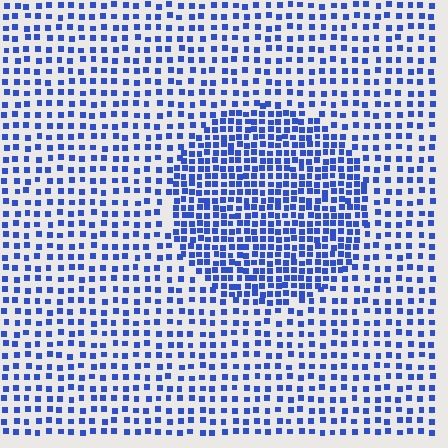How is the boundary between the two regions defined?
The boundary is defined by a change in element density (approximately 1.9x ratio). All elements are the same color, size, and shape.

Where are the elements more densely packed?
The elements are more densely packed inside the circle boundary.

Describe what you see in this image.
The image contains small blue elements arranged at two different densities. A circle-shaped region is visible where the elements are more densely packed than the surrounding area.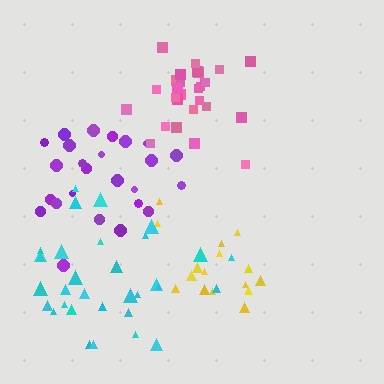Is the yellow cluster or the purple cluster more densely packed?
Purple.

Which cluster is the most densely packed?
Pink.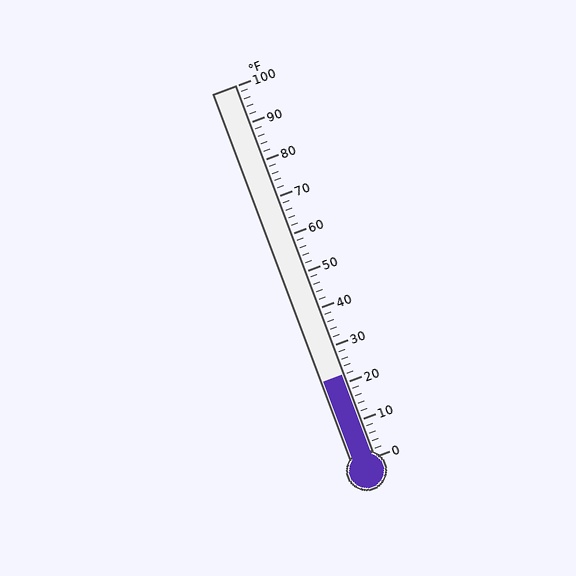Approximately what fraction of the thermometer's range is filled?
The thermometer is filled to approximately 20% of its range.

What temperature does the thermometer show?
The thermometer shows approximately 22°F.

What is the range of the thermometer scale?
The thermometer scale ranges from 0°F to 100°F.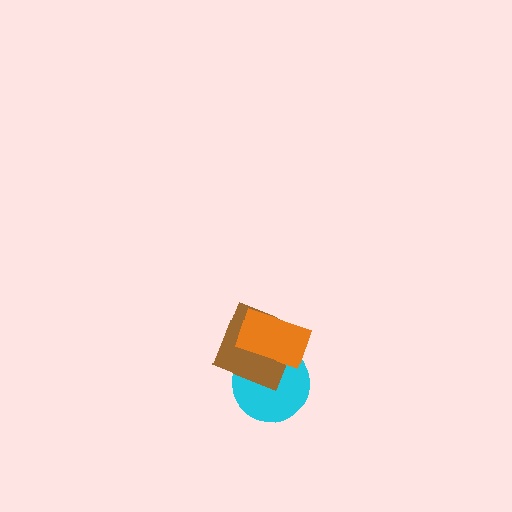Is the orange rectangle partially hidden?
No, no other shape covers it.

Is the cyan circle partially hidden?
Yes, it is partially covered by another shape.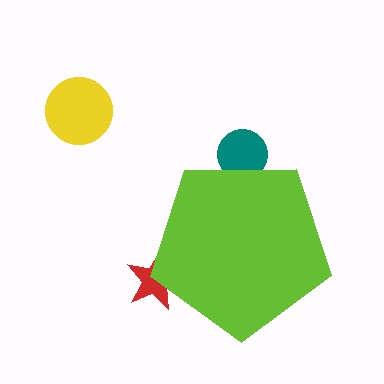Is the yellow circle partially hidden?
No, the yellow circle is fully visible.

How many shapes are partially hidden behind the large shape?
2 shapes are partially hidden.